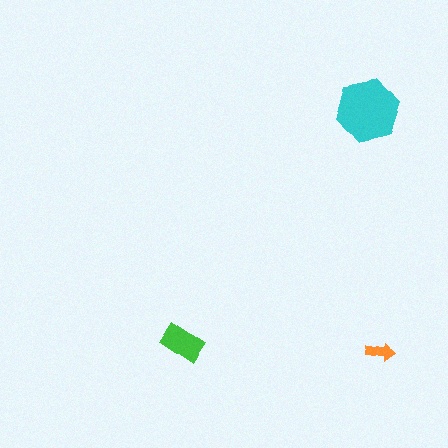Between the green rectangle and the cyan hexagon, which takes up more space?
The cyan hexagon.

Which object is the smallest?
The orange arrow.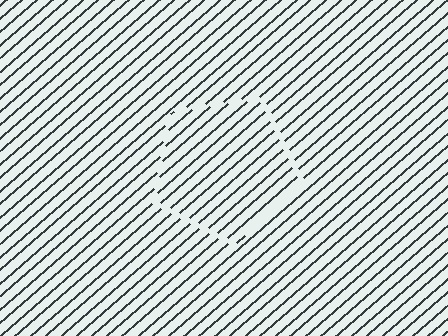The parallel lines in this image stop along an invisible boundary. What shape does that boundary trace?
An illusory pentagon. The interior of the shape contains the same grating, shifted by half a period — the contour is defined by the phase discontinuity where line-ends from the inner and outer gratings abut.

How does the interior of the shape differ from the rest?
The interior of the shape contains the same grating, shifted by half a period — the contour is defined by the phase discontinuity where line-ends from the inner and outer gratings abut.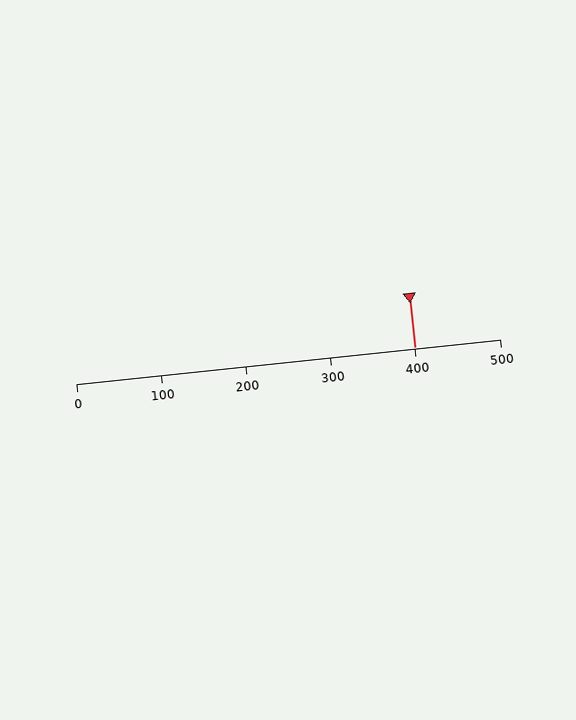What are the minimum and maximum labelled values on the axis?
The axis runs from 0 to 500.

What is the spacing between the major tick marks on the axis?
The major ticks are spaced 100 apart.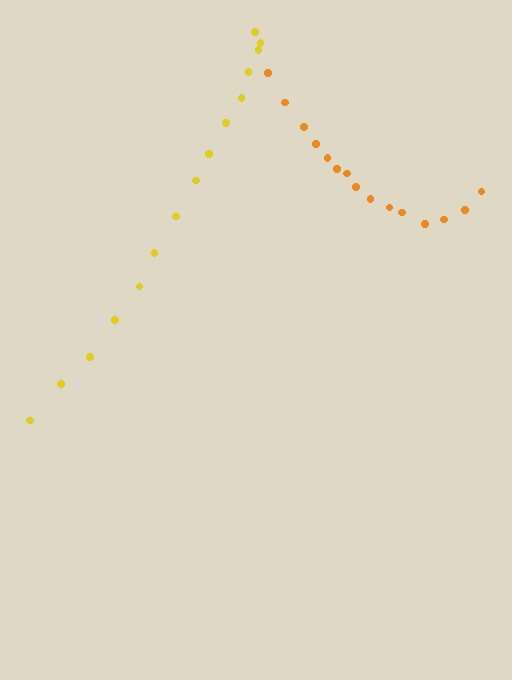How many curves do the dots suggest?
There are 2 distinct paths.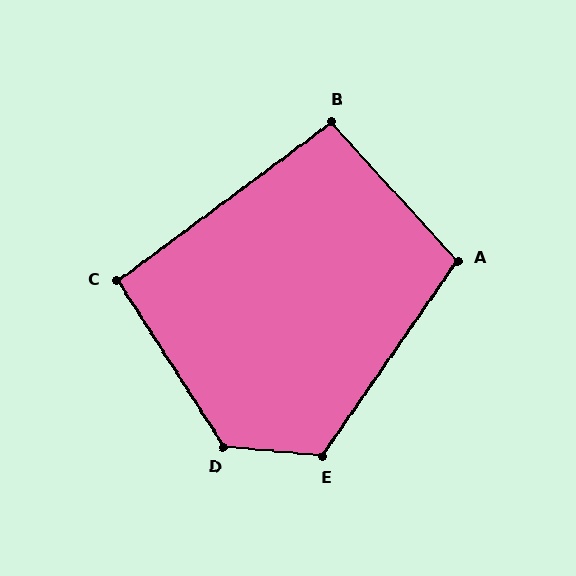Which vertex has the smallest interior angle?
C, at approximately 94 degrees.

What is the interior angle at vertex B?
Approximately 96 degrees (obtuse).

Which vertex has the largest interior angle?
D, at approximately 128 degrees.